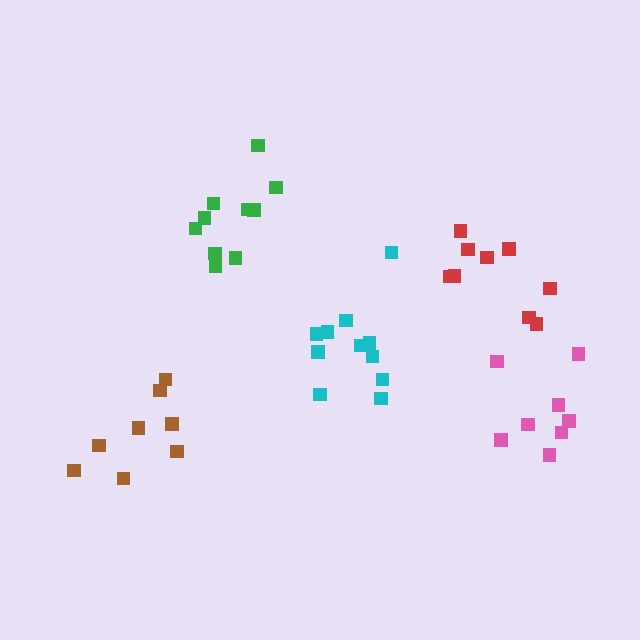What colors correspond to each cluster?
The clusters are colored: red, green, pink, brown, cyan.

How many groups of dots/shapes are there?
There are 5 groups.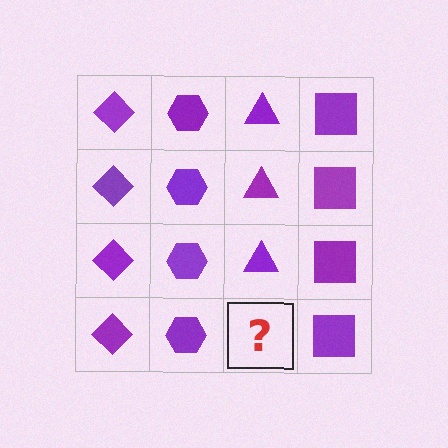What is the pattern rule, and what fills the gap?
The rule is that each column has a consistent shape. The gap should be filled with a purple triangle.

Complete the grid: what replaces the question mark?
The question mark should be replaced with a purple triangle.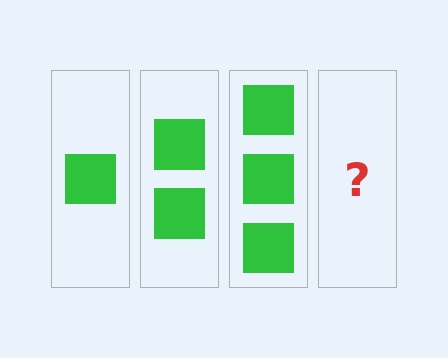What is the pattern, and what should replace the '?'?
The pattern is that each step adds one more square. The '?' should be 4 squares.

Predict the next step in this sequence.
The next step is 4 squares.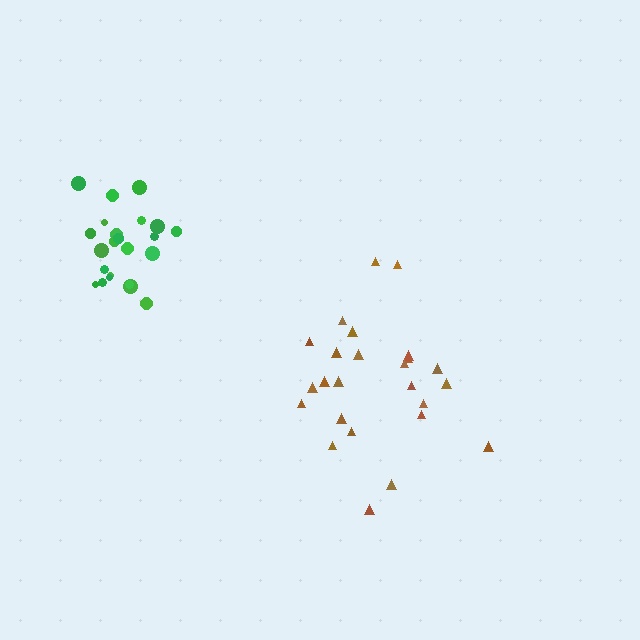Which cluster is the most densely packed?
Green.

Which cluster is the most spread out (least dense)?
Brown.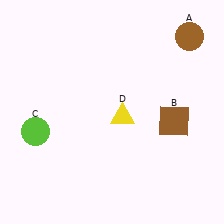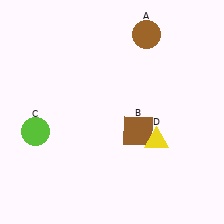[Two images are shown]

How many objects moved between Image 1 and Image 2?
3 objects moved between the two images.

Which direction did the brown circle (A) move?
The brown circle (A) moved left.